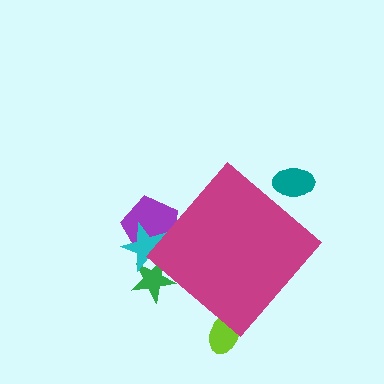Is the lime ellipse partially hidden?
Yes, the lime ellipse is partially hidden behind the magenta diamond.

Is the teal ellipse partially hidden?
Yes, the teal ellipse is partially hidden behind the magenta diamond.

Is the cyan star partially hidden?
Yes, the cyan star is partially hidden behind the magenta diamond.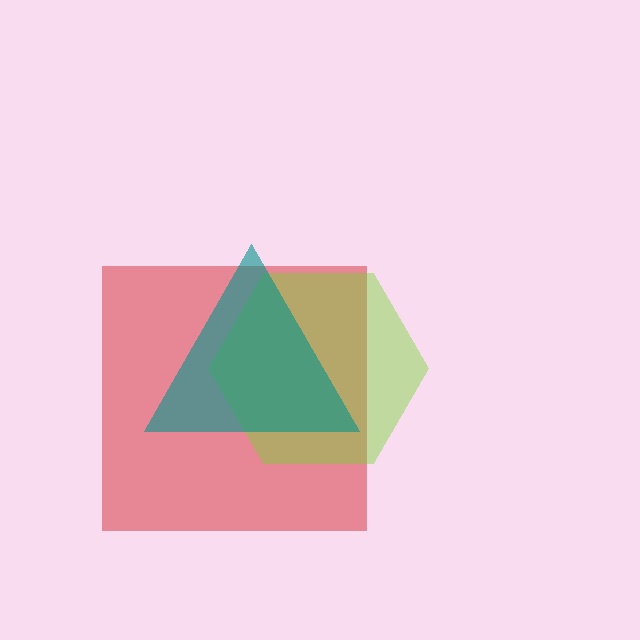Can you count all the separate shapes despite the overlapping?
Yes, there are 3 separate shapes.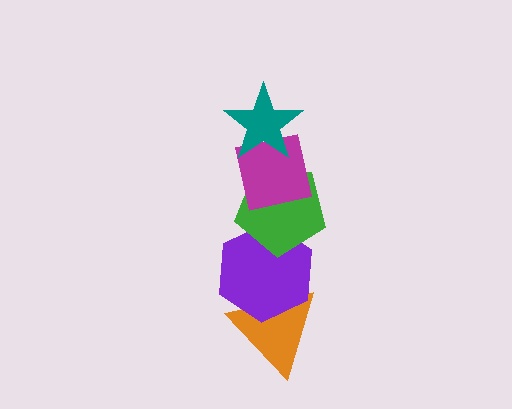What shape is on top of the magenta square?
The teal star is on top of the magenta square.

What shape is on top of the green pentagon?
The magenta square is on top of the green pentagon.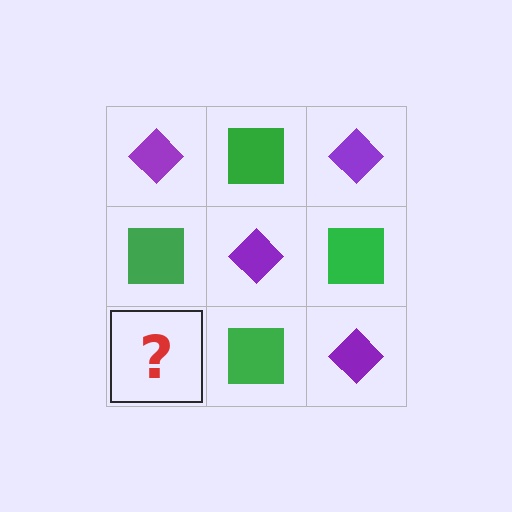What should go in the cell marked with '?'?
The missing cell should contain a purple diamond.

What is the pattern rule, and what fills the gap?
The rule is that it alternates purple diamond and green square in a checkerboard pattern. The gap should be filled with a purple diamond.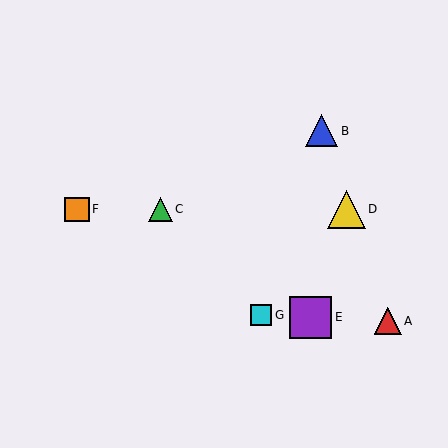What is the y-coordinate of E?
Object E is at y≈317.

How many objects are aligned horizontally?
3 objects (C, D, F) are aligned horizontally.